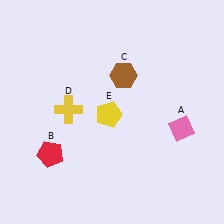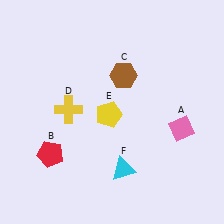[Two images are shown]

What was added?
A cyan triangle (F) was added in Image 2.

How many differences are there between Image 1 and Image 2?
There is 1 difference between the two images.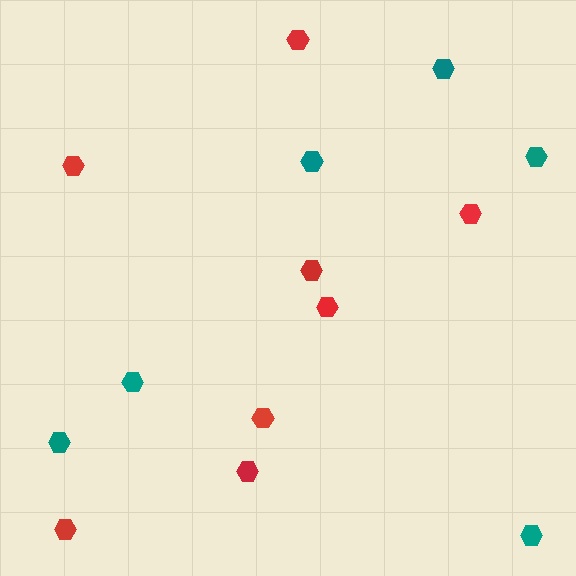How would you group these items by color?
There are 2 groups: one group of teal hexagons (6) and one group of red hexagons (8).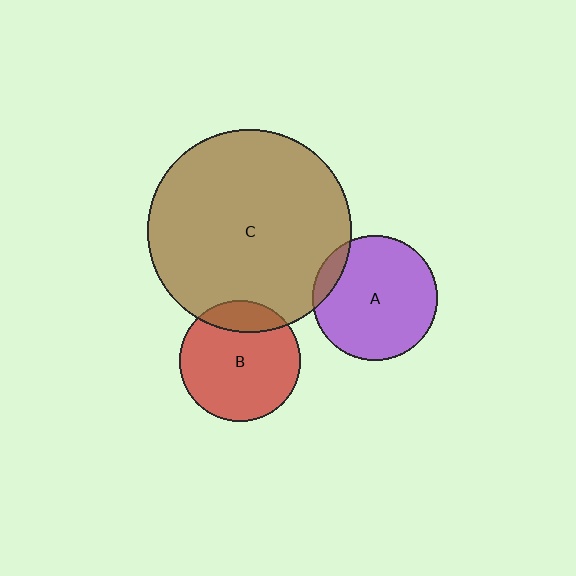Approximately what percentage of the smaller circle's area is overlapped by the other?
Approximately 10%.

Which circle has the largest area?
Circle C (brown).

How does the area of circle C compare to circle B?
Approximately 2.9 times.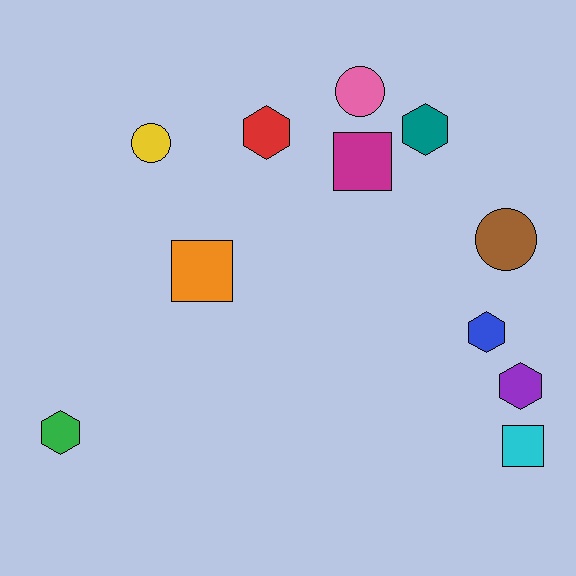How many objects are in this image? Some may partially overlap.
There are 11 objects.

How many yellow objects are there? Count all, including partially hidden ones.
There is 1 yellow object.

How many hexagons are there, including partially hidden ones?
There are 5 hexagons.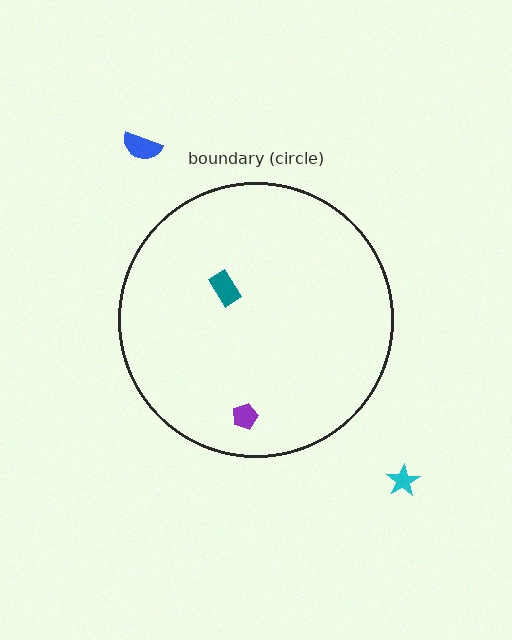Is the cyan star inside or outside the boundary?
Outside.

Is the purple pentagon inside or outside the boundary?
Inside.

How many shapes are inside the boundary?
2 inside, 2 outside.